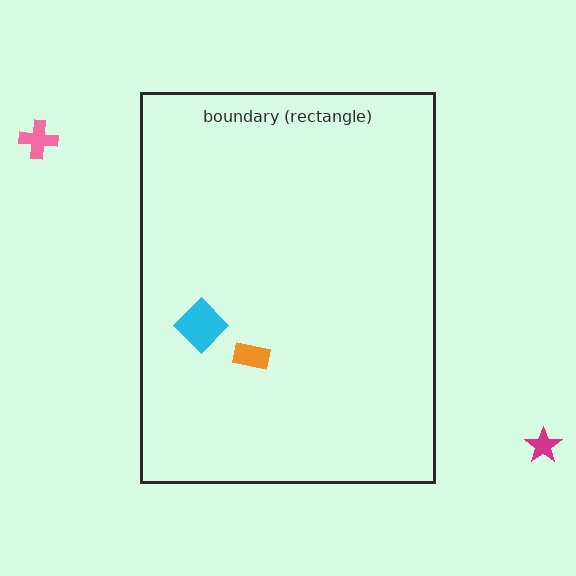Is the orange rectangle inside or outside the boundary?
Inside.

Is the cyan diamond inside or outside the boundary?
Inside.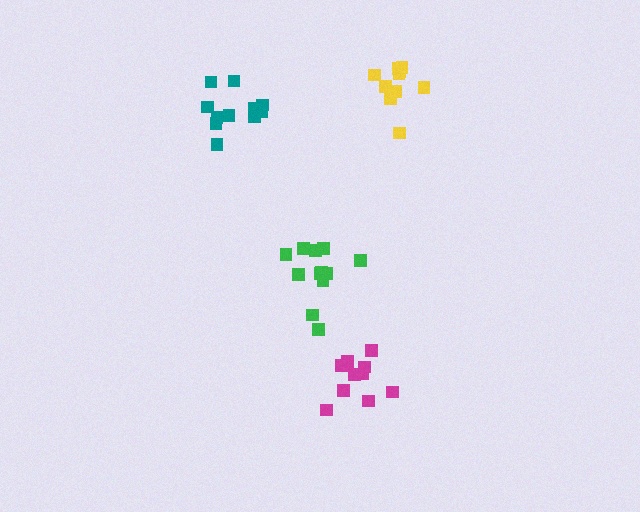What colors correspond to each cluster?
The clusters are colored: teal, yellow, green, magenta.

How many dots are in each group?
Group 1: 11 dots, Group 2: 10 dots, Group 3: 12 dots, Group 4: 10 dots (43 total).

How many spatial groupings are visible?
There are 4 spatial groupings.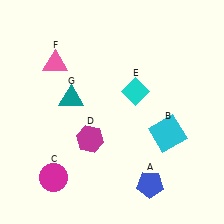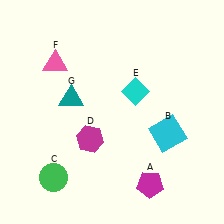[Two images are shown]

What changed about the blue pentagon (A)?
In Image 1, A is blue. In Image 2, it changed to magenta.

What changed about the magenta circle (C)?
In Image 1, C is magenta. In Image 2, it changed to green.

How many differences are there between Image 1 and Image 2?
There are 2 differences between the two images.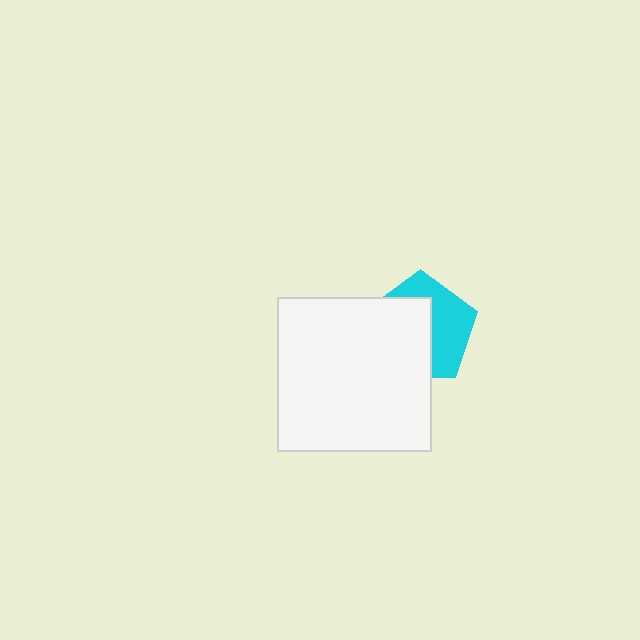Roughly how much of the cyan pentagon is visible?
About half of it is visible (roughly 46%).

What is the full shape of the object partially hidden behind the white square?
The partially hidden object is a cyan pentagon.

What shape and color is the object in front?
The object in front is a white square.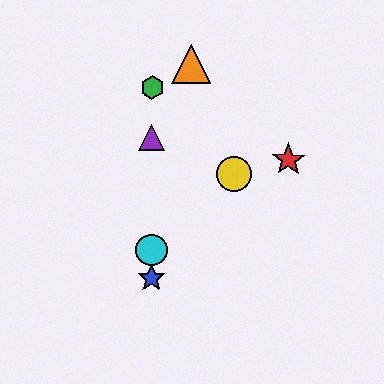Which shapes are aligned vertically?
The blue star, the green hexagon, the purple triangle, the cyan circle are aligned vertically.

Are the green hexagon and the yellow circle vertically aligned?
No, the green hexagon is at x≈152 and the yellow circle is at x≈234.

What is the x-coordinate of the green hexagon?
The green hexagon is at x≈152.